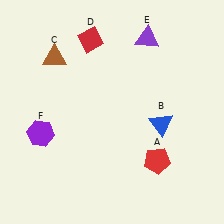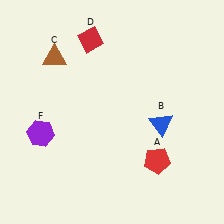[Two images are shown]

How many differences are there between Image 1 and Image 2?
There is 1 difference between the two images.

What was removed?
The purple triangle (E) was removed in Image 2.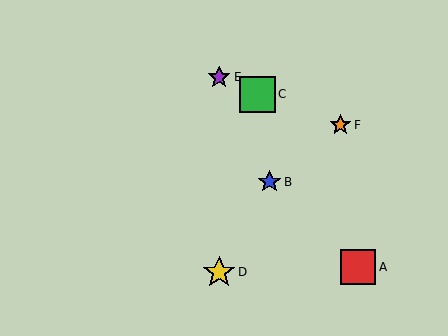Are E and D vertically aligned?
Yes, both are at x≈219.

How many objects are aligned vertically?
2 objects (D, E) are aligned vertically.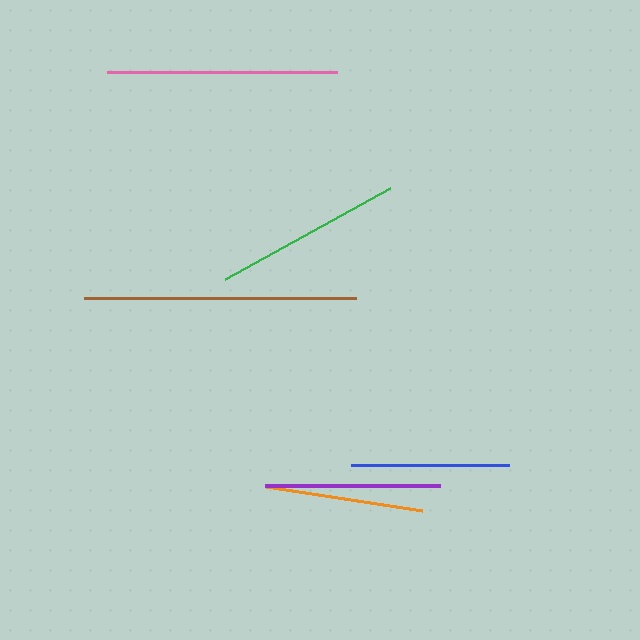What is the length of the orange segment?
The orange segment is approximately 159 pixels long.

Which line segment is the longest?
The brown line is the longest at approximately 272 pixels.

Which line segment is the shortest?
The blue line is the shortest at approximately 157 pixels.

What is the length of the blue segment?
The blue segment is approximately 157 pixels long.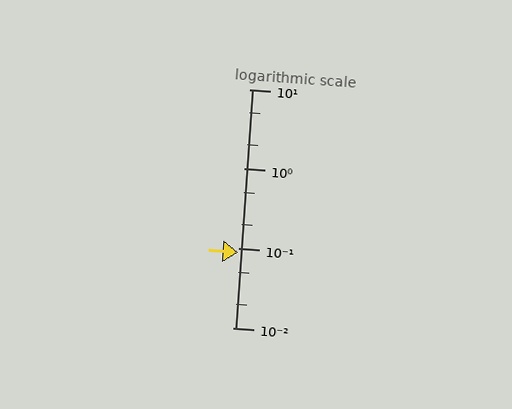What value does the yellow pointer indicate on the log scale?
The pointer indicates approximately 0.088.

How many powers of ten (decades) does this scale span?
The scale spans 3 decades, from 0.01 to 10.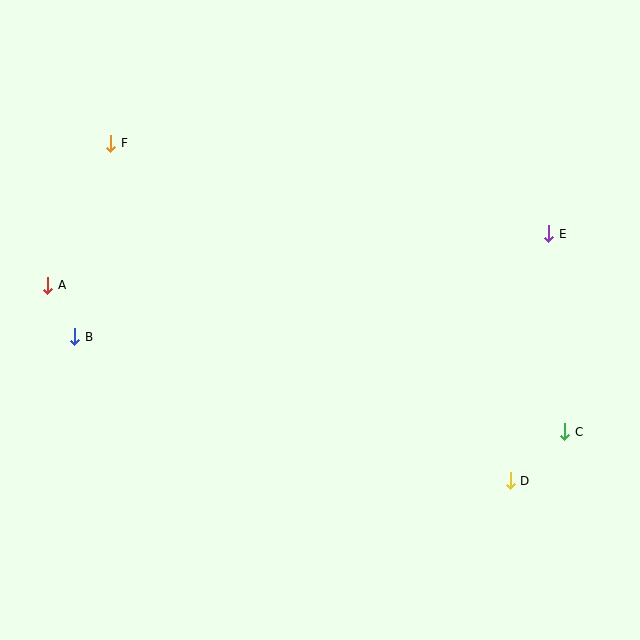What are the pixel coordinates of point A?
Point A is at (48, 285).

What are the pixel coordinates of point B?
Point B is at (75, 337).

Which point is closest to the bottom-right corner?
Point D is closest to the bottom-right corner.